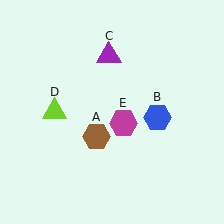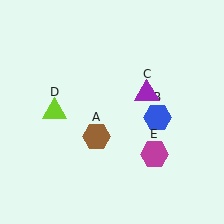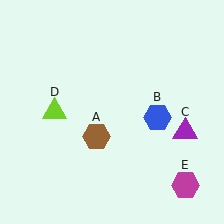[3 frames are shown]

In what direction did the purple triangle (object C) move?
The purple triangle (object C) moved down and to the right.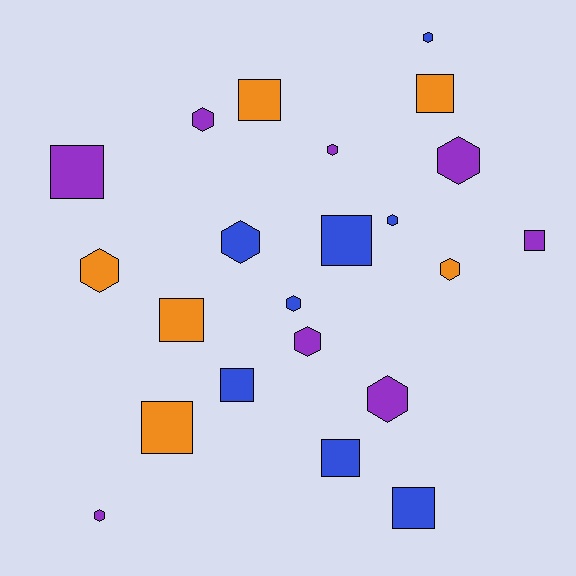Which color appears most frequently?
Purple, with 8 objects.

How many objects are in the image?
There are 22 objects.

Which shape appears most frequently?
Hexagon, with 12 objects.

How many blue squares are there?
There are 4 blue squares.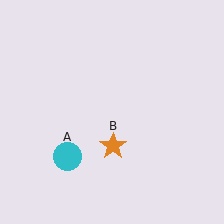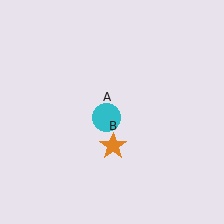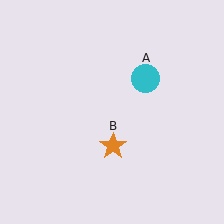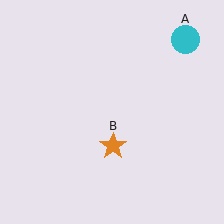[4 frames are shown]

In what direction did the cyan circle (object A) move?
The cyan circle (object A) moved up and to the right.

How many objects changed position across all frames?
1 object changed position: cyan circle (object A).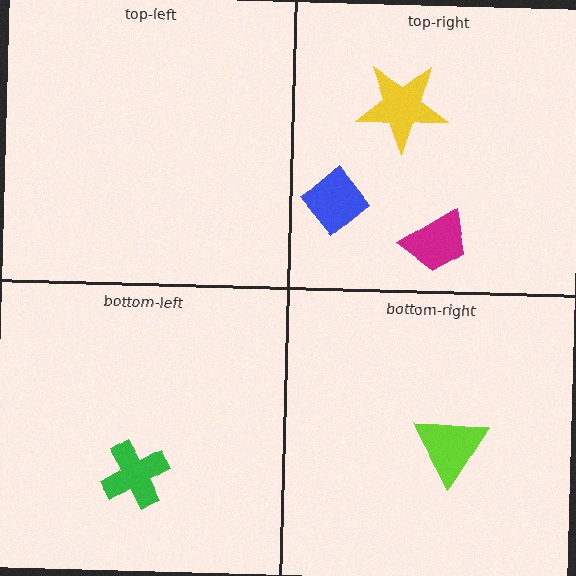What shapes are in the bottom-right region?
The lime triangle.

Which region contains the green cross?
The bottom-left region.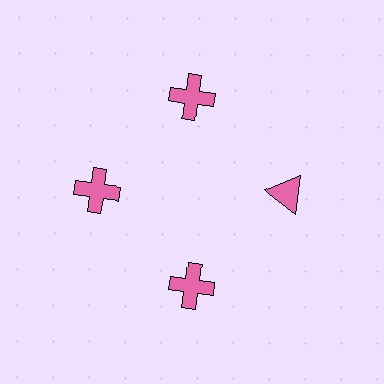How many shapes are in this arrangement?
There are 4 shapes arranged in a ring pattern.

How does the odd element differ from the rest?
It has a different shape: triangle instead of cross.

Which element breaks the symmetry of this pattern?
The pink triangle at roughly the 3 o'clock position breaks the symmetry. All other shapes are pink crosses.